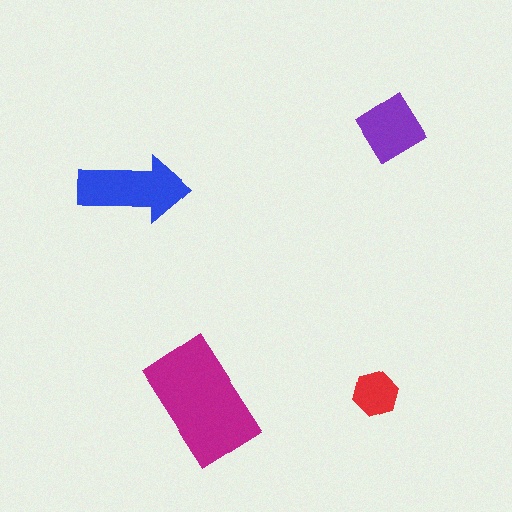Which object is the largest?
The magenta rectangle.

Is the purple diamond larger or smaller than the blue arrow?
Smaller.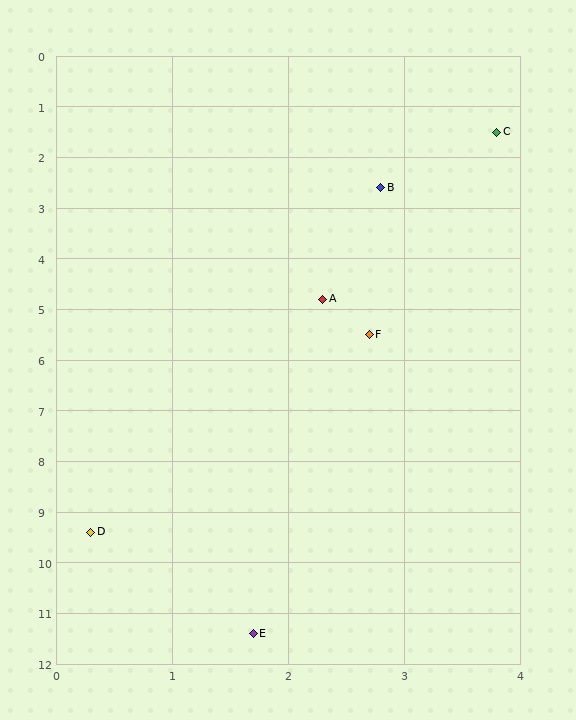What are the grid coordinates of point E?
Point E is at approximately (1.7, 11.4).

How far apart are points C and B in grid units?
Points C and B are about 1.5 grid units apart.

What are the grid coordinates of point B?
Point B is at approximately (2.8, 2.6).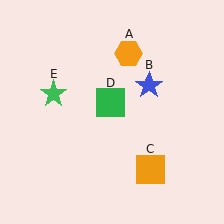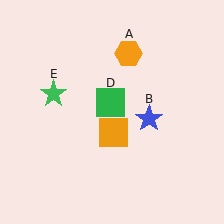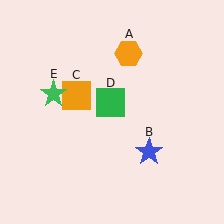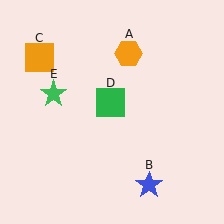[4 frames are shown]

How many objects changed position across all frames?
2 objects changed position: blue star (object B), orange square (object C).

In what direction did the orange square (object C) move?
The orange square (object C) moved up and to the left.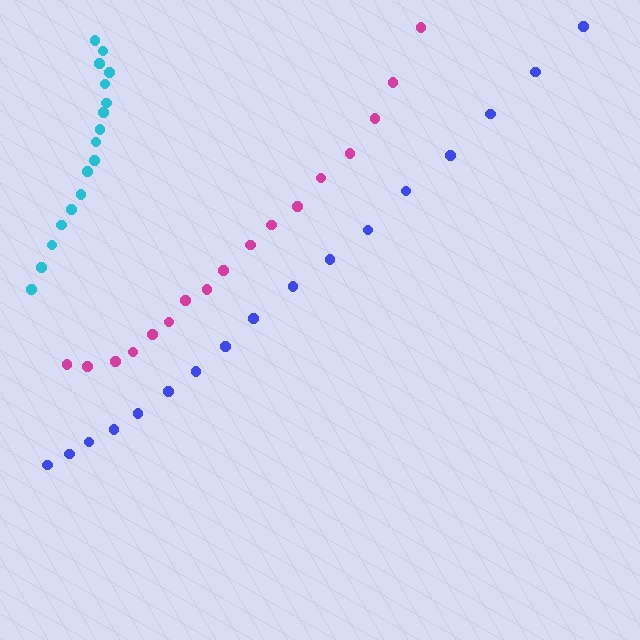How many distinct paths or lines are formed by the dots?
There are 3 distinct paths.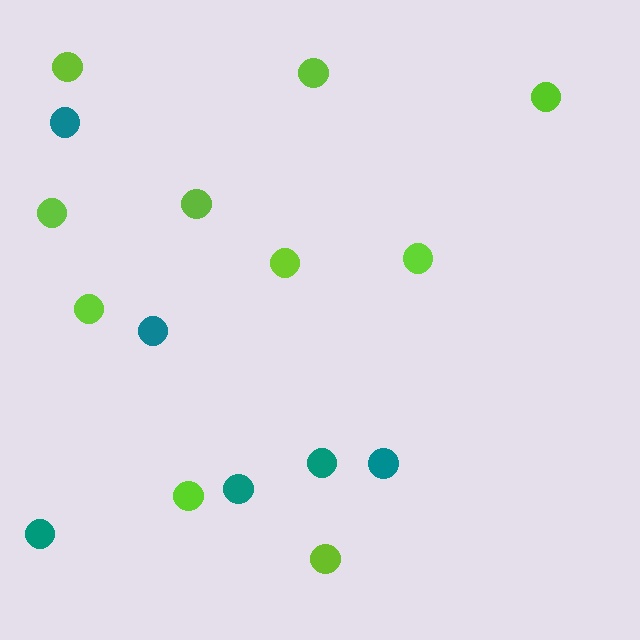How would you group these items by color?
There are 2 groups: one group of teal circles (6) and one group of lime circles (10).